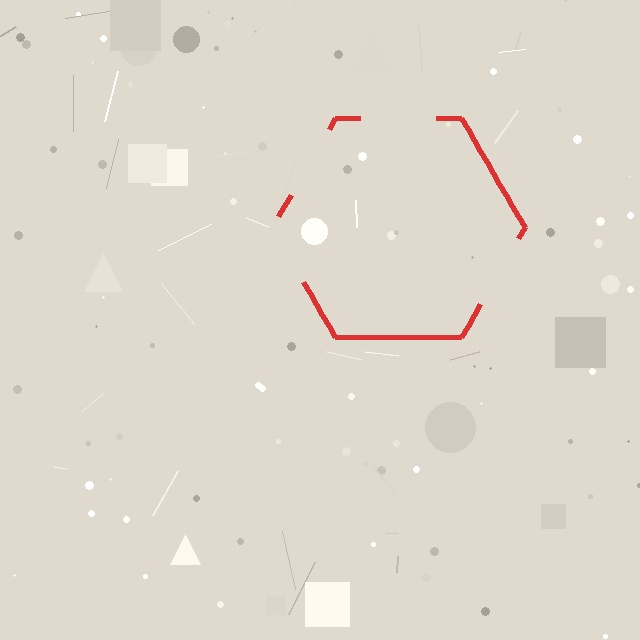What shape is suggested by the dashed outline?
The dashed outline suggests a hexagon.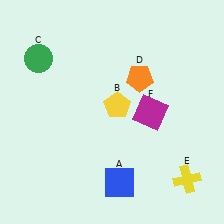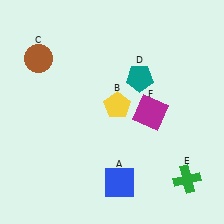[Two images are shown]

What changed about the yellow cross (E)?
In Image 1, E is yellow. In Image 2, it changed to green.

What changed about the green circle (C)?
In Image 1, C is green. In Image 2, it changed to brown.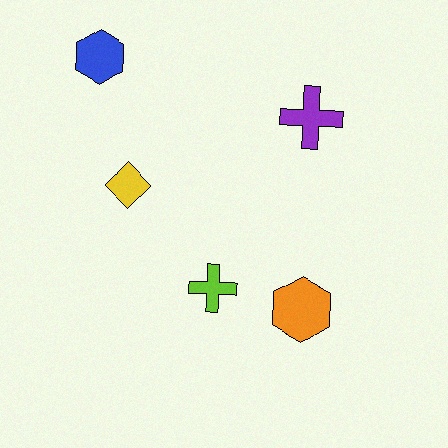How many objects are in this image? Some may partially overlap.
There are 5 objects.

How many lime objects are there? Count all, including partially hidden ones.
There is 1 lime object.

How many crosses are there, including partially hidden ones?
There are 2 crosses.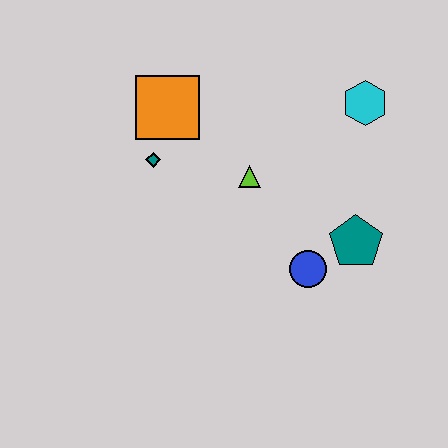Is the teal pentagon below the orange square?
Yes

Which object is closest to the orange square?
The teal diamond is closest to the orange square.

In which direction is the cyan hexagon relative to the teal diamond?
The cyan hexagon is to the right of the teal diamond.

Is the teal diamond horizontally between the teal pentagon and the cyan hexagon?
No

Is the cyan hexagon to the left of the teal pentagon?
No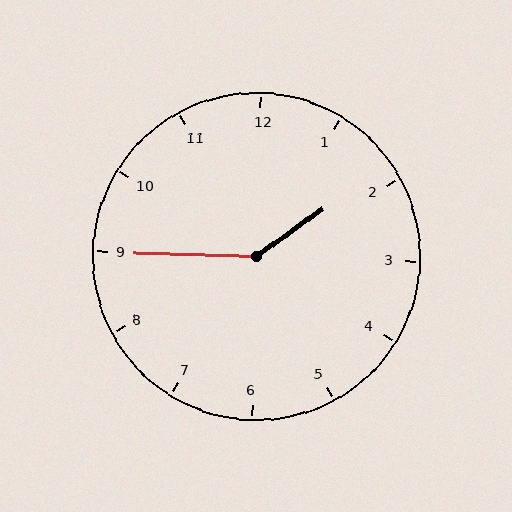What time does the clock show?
1:45.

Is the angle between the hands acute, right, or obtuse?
It is obtuse.